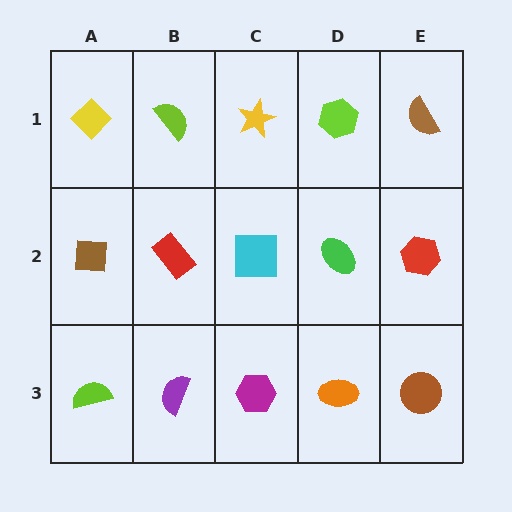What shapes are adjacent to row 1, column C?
A cyan square (row 2, column C), a lime semicircle (row 1, column B), a lime hexagon (row 1, column D).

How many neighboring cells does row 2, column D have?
4.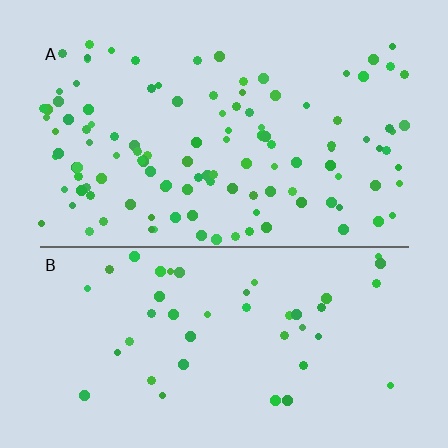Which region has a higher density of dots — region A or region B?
A (the top).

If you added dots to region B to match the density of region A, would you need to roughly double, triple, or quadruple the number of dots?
Approximately triple.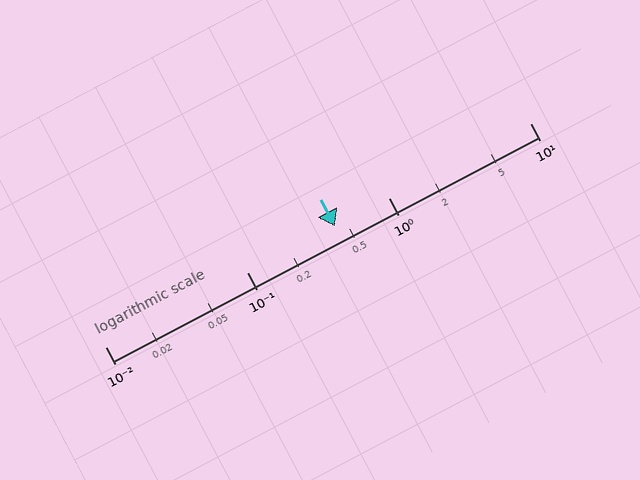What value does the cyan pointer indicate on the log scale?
The pointer indicates approximately 0.42.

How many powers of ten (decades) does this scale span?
The scale spans 3 decades, from 0.01 to 10.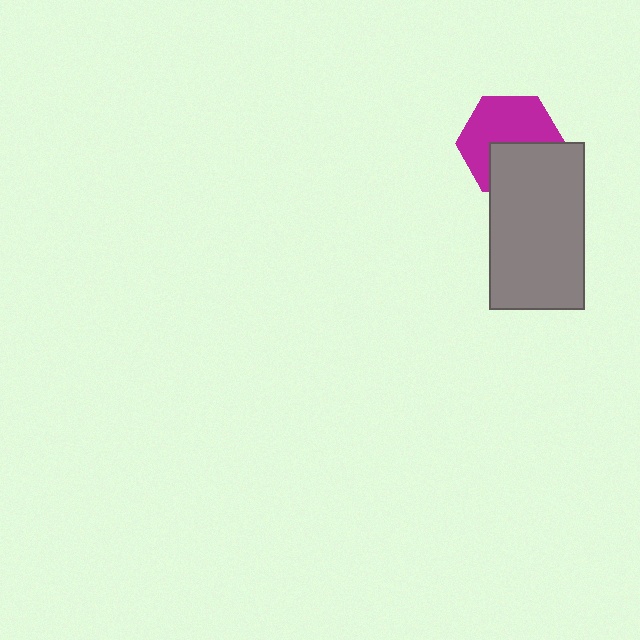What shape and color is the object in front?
The object in front is a gray rectangle.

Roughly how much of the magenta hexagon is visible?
About half of it is visible (roughly 61%).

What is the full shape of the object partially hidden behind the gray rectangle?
The partially hidden object is a magenta hexagon.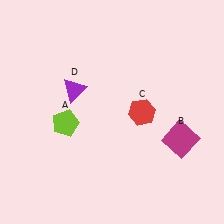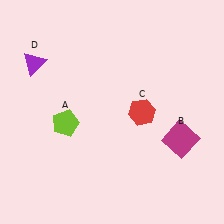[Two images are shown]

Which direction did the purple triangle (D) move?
The purple triangle (D) moved left.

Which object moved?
The purple triangle (D) moved left.